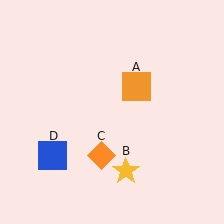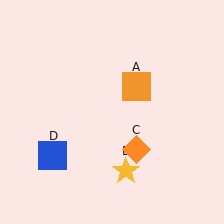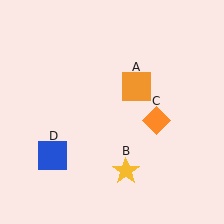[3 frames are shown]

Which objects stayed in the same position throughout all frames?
Orange square (object A) and yellow star (object B) and blue square (object D) remained stationary.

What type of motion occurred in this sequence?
The orange diamond (object C) rotated counterclockwise around the center of the scene.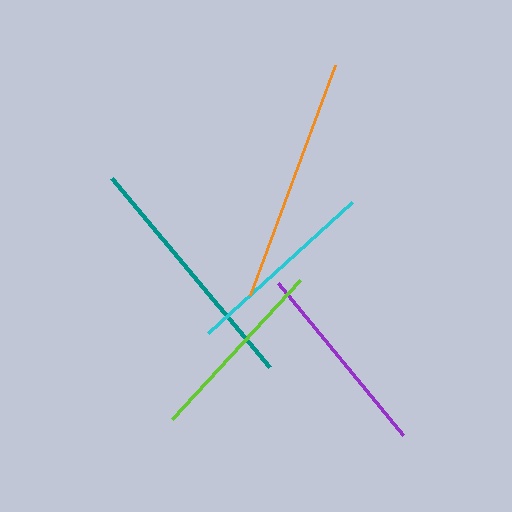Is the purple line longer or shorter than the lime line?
The purple line is longer than the lime line.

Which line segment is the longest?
The teal line is the longest at approximately 246 pixels.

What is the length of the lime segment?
The lime segment is approximately 189 pixels long.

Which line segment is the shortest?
The lime line is the shortest at approximately 189 pixels.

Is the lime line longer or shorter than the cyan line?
The cyan line is longer than the lime line.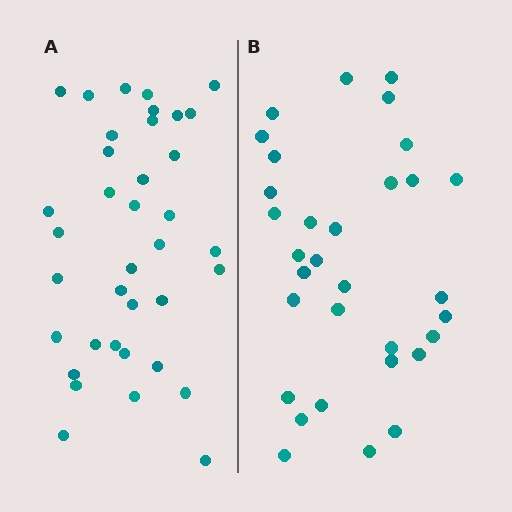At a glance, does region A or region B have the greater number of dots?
Region A (the left region) has more dots.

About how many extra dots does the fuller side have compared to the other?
Region A has about 5 more dots than region B.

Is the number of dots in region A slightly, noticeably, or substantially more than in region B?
Region A has only slightly more — the two regions are fairly close. The ratio is roughly 1.2 to 1.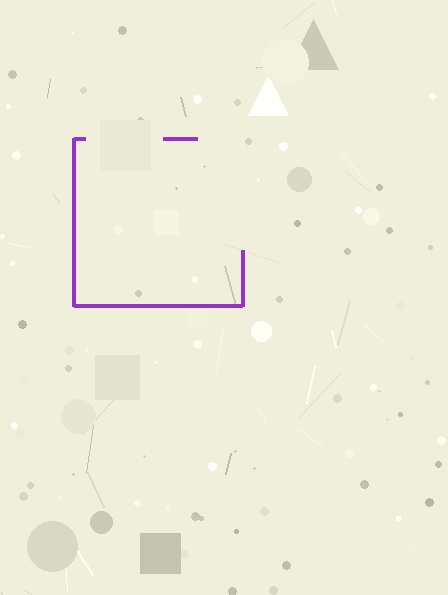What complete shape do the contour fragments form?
The contour fragments form a square.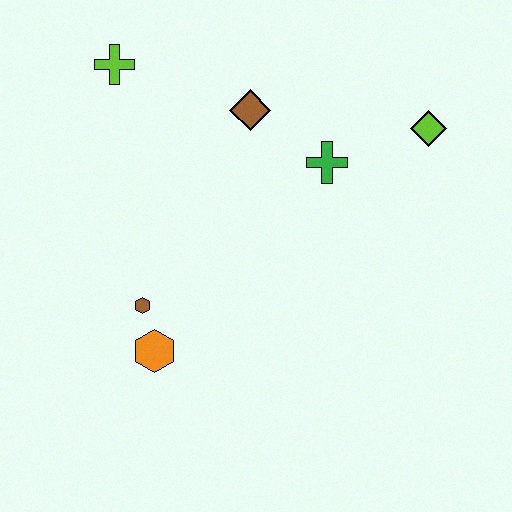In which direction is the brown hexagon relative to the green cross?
The brown hexagon is to the left of the green cross.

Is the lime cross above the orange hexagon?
Yes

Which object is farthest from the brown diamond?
The orange hexagon is farthest from the brown diamond.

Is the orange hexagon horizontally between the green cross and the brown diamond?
No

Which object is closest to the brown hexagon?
The orange hexagon is closest to the brown hexagon.